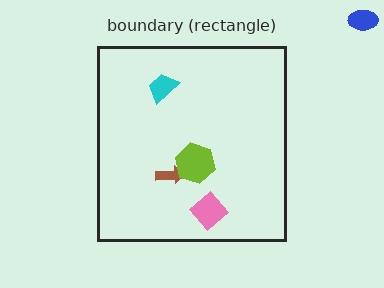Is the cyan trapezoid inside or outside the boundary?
Inside.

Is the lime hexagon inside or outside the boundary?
Inside.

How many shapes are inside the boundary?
4 inside, 1 outside.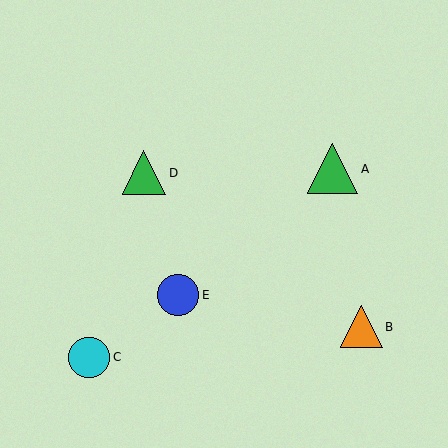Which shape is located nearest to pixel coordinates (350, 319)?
The orange triangle (labeled B) at (361, 327) is nearest to that location.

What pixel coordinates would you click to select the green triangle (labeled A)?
Click at (332, 169) to select the green triangle A.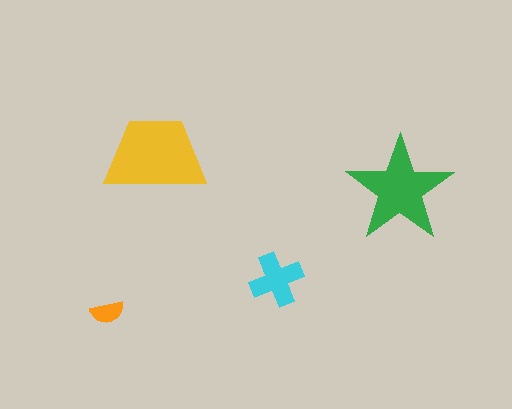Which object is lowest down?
The orange semicircle is bottommost.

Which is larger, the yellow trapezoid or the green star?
The yellow trapezoid.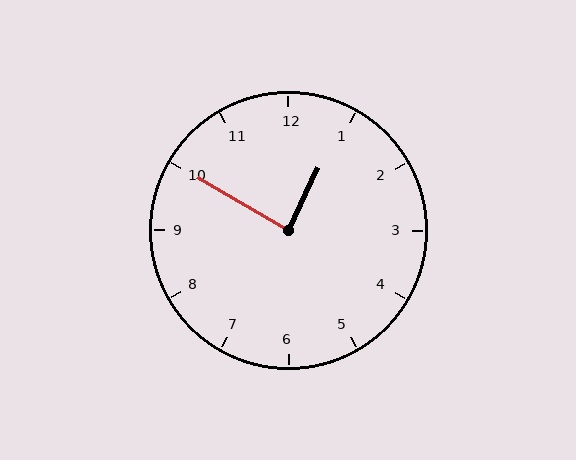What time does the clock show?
12:50.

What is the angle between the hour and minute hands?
Approximately 85 degrees.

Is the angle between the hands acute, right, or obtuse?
It is right.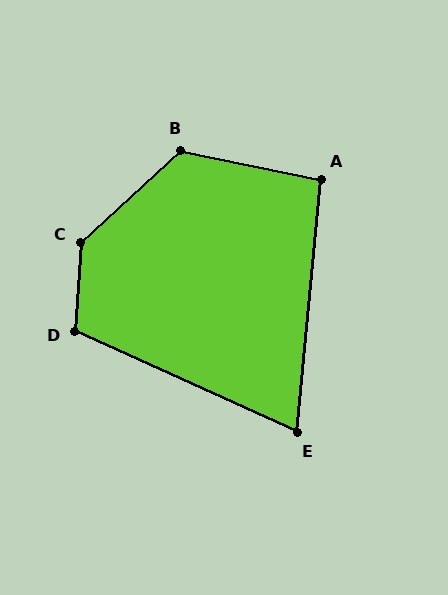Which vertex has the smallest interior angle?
E, at approximately 71 degrees.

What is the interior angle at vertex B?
Approximately 126 degrees (obtuse).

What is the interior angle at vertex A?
Approximately 96 degrees (obtuse).